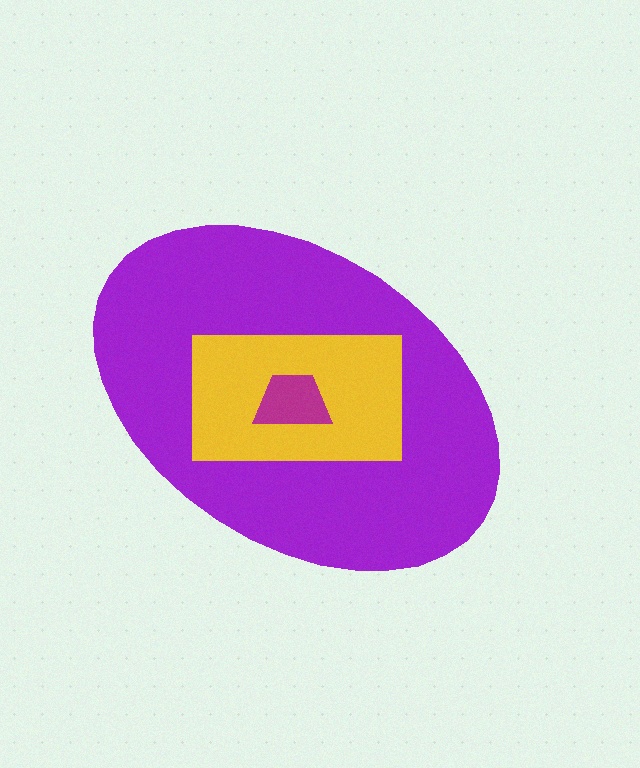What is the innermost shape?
The magenta trapezoid.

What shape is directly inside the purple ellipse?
The yellow rectangle.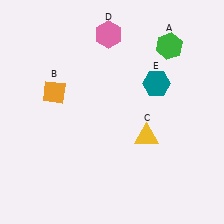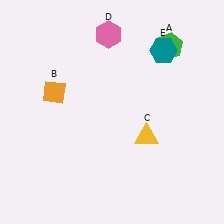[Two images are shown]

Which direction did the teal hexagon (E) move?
The teal hexagon (E) moved up.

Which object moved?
The teal hexagon (E) moved up.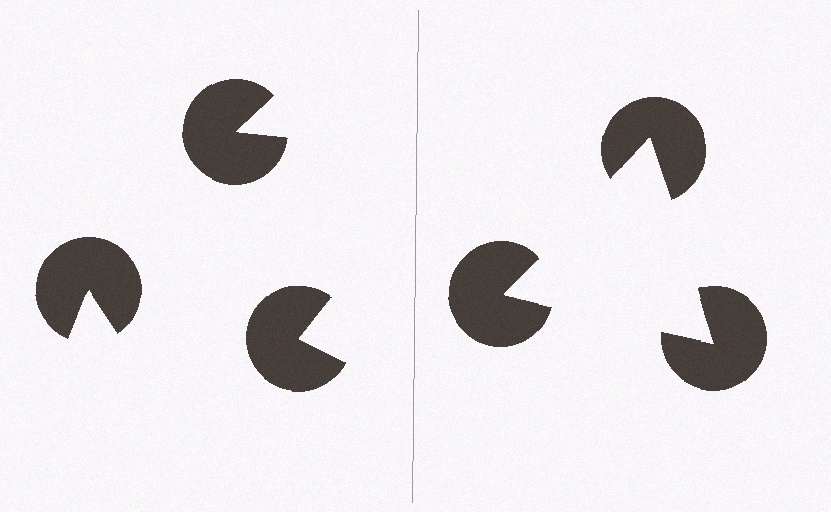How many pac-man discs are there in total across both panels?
6 — 3 on each side.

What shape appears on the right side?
An illusory triangle.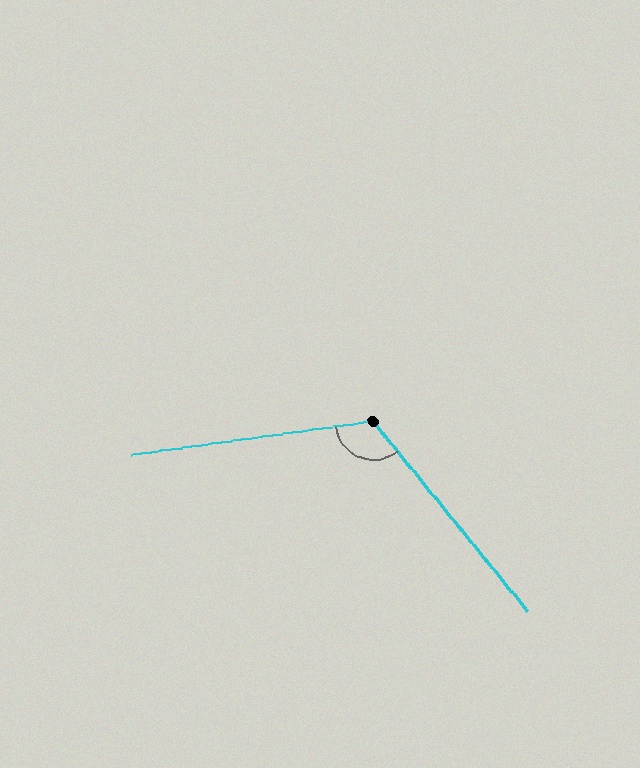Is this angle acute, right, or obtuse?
It is obtuse.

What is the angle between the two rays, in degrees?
Approximately 121 degrees.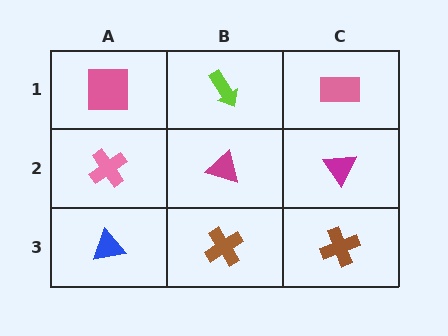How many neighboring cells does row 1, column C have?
2.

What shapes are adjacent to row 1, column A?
A pink cross (row 2, column A), a lime arrow (row 1, column B).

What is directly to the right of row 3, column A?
A brown cross.